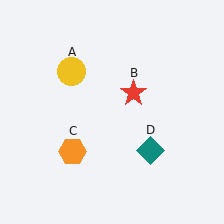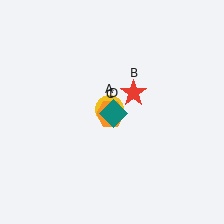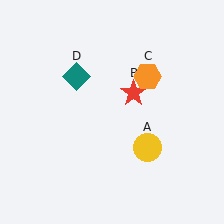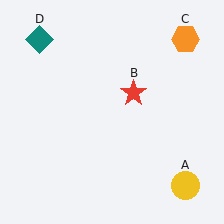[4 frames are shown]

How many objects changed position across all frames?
3 objects changed position: yellow circle (object A), orange hexagon (object C), teal diamond (object D).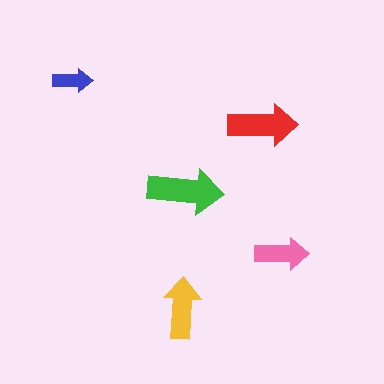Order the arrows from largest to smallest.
the green one, the red one, the yellow one, the pink one, the blue one.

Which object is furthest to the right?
The pink arrow is rightmost.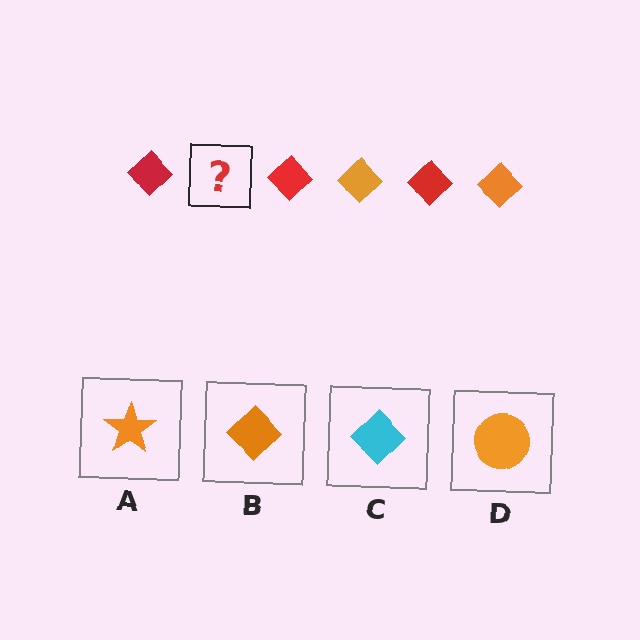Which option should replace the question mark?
Option B.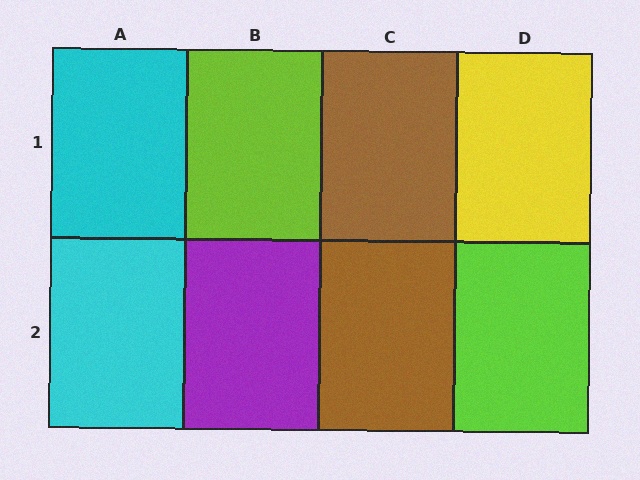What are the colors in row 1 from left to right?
Cyan, lime, brown, yellow.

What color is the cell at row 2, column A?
Cyan.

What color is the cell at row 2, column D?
Lime.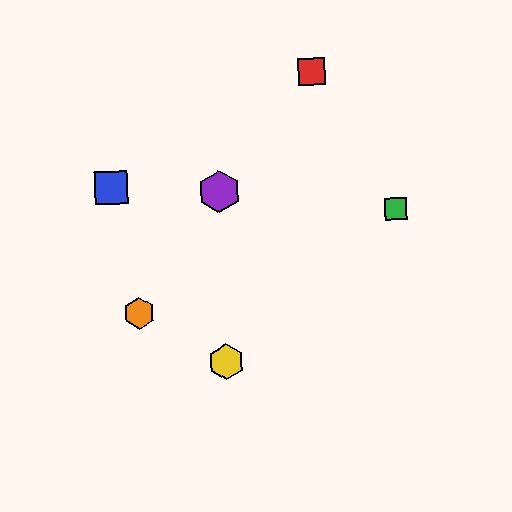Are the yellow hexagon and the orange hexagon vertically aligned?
No, the yellow hexagon is at x≈226 and the orange hexagon is at x≈139.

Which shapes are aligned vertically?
The yellow hexagon, the purple hexagon are aligned vertically.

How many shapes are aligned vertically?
2 shapes (the yellow hexagon, the purple hexagon) are aligned vertically.